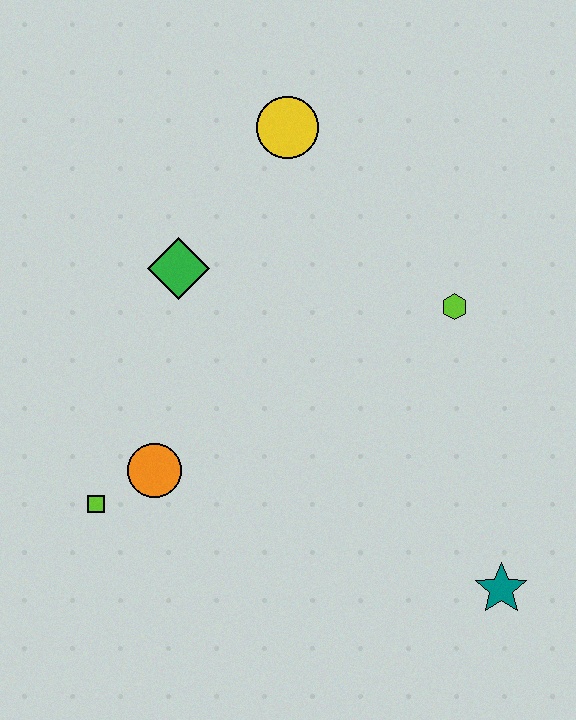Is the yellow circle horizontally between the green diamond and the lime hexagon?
Yes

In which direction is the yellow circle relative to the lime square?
The yellow circle is above the lime square.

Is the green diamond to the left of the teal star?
Yes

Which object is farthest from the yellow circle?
The teal star is farthest from the yellow circle.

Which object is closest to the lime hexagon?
The yellow circle is closest to the lime hexagon.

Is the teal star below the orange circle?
Yes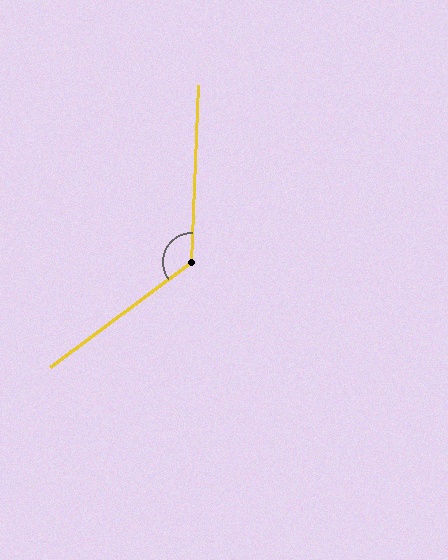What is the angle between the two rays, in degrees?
Approximately 129 degrees.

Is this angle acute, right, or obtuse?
It is obtuse.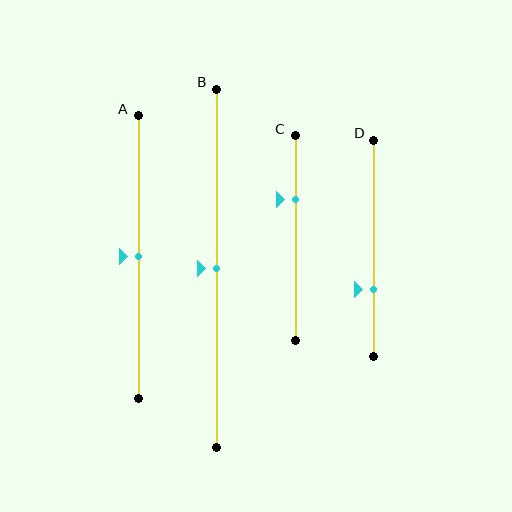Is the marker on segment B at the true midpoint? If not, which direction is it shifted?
Yes, the marker on segment B is at the true midpoint.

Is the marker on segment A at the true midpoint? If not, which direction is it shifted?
Yes, the marker on segment A is at the true midpoint.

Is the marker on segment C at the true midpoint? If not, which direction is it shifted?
No, the marker on segment C is shifted upward by about 19% of the segment length.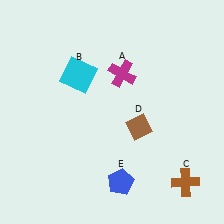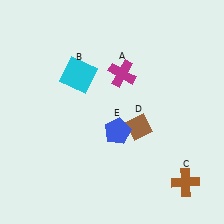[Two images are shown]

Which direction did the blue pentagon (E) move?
The blue pentagon (E) moved up.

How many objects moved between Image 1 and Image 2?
1 object moved between the two images.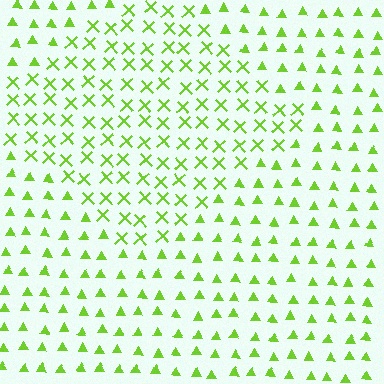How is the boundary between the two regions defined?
The boundary is defined by a change in element shape: X marks inside vs. triangles outside. All elements share the same color and spacing.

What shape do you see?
I see a diamond.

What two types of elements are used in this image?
The image uses X marks inside the diamond region and triangles outside it.